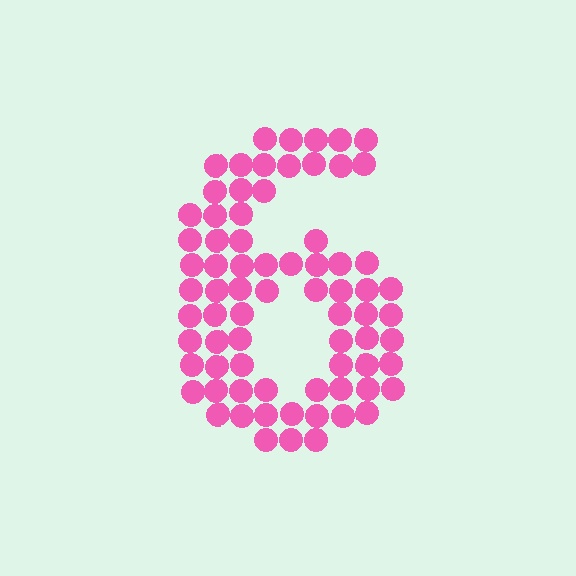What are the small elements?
The small elements are circles.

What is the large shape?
The large shape is the digit 6.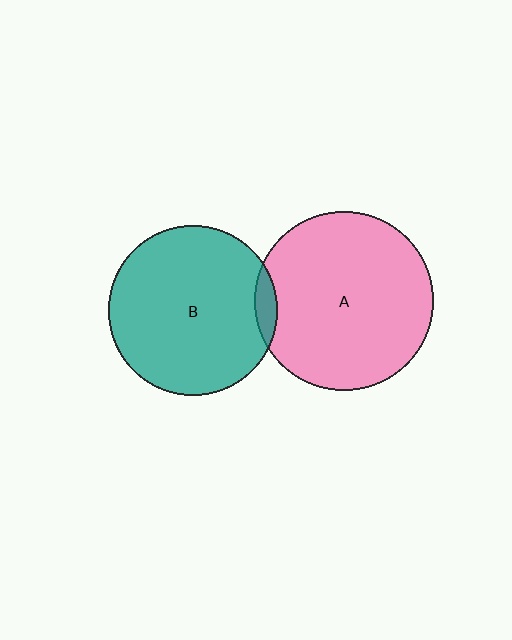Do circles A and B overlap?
Yes.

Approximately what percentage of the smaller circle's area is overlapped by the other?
Approximately 5%.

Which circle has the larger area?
Circle A (pink).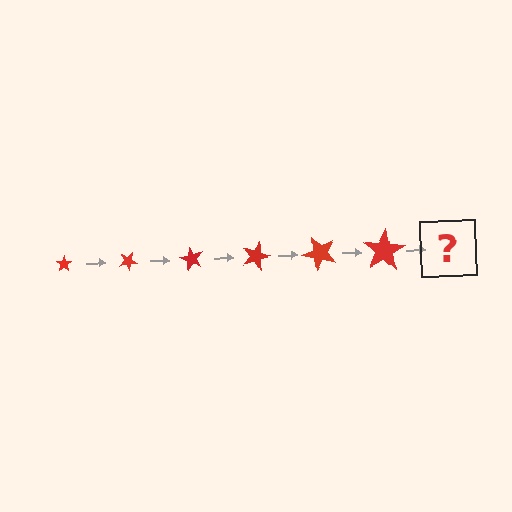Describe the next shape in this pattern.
It should be a star, larger than the previous one and rotated 180 degrees from the start.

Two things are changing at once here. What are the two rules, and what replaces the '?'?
The two rules are that the star grows larger each step and it rotates 30 degrees each step. The '?' should be a star, larger than the previous one and rotated 180 degrees from the start.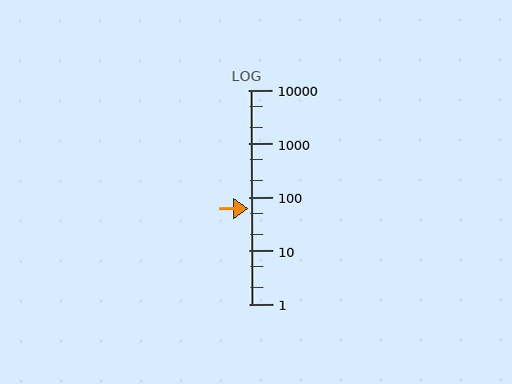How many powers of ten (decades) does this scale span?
The scale spans 4 decades, from 1 to 10000.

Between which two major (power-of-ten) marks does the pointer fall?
The pointer is between 10 and 100.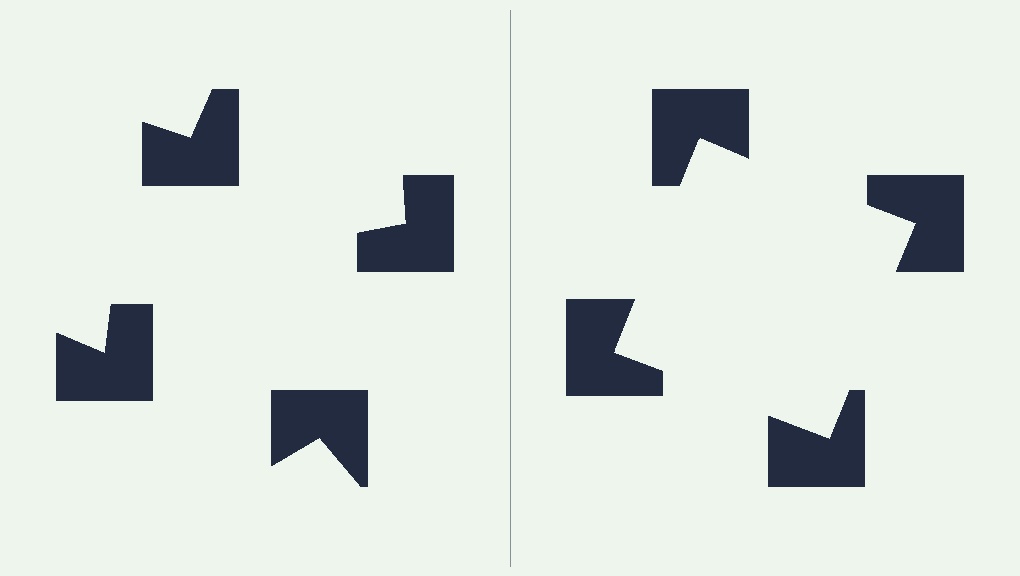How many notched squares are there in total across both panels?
8 — 4 on each side.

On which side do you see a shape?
An illusory square appears on the right side. On the left side the wedge cuts are rotated, so no coherent shape forms.